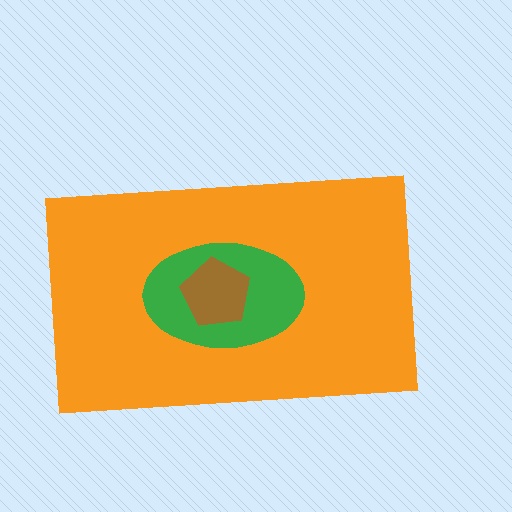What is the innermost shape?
The brown pentagon.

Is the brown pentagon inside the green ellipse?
Yes.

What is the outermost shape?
The orange rectangle.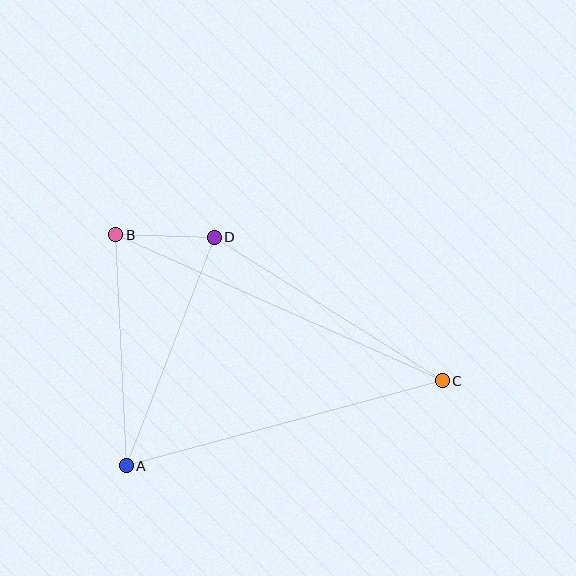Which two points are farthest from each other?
Points B and C are farthest from each other.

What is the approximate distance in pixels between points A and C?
The distance between A and C is approximately 327 pixels.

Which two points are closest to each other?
Points B and D are closest to each other.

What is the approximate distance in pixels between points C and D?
The distance between C and D is approximately 269 pixels.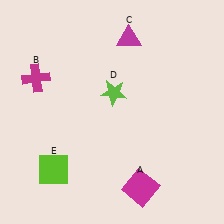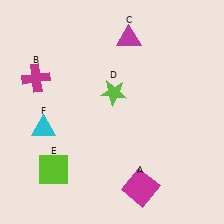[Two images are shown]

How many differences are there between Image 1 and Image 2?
There is 1 difference between the two images.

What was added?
A cyan triangle (F) was added in Image 2.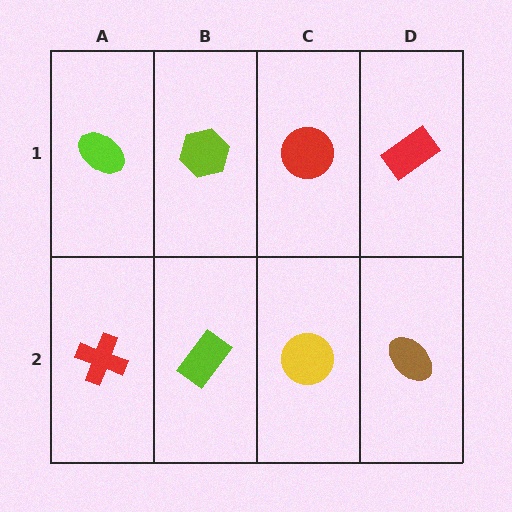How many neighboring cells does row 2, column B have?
3.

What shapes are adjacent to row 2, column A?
A lime ellipse (row 1, column A), a lime rectangle (row 2, column B).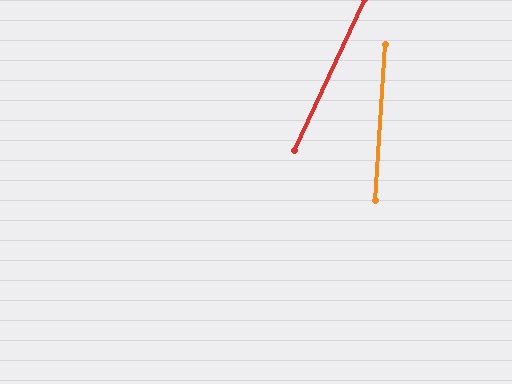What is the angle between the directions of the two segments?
Approximately 21 degrees.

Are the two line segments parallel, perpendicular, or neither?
Neither parallel nor perpendicular — they differ by about 21°.